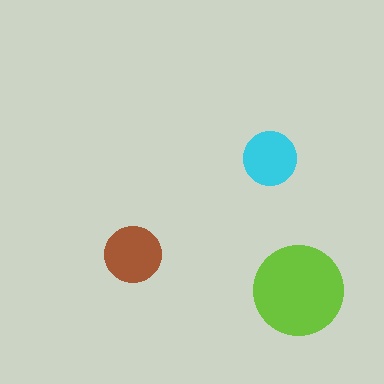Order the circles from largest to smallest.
the lime one, the brown one, the cyan one.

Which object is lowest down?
The lime circle is bottommost.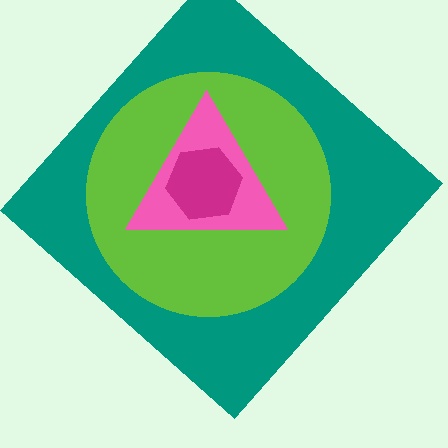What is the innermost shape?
The magenta hexagon.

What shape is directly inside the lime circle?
The pink triangle.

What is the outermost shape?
The teal diamond.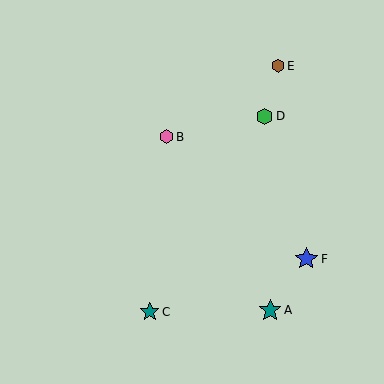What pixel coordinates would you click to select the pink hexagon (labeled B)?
Click at (166, 137) to select the pink hexagon B.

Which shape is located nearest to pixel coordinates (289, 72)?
The brown hexagon (labeled E) at (278, 66) is nearest to that location.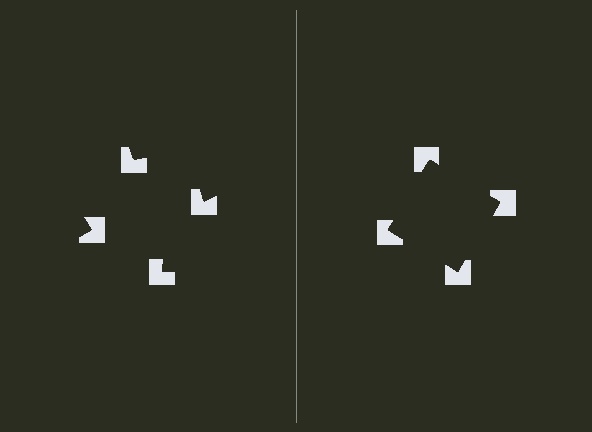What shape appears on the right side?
An illusory square.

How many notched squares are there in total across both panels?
8 — 4 on each side.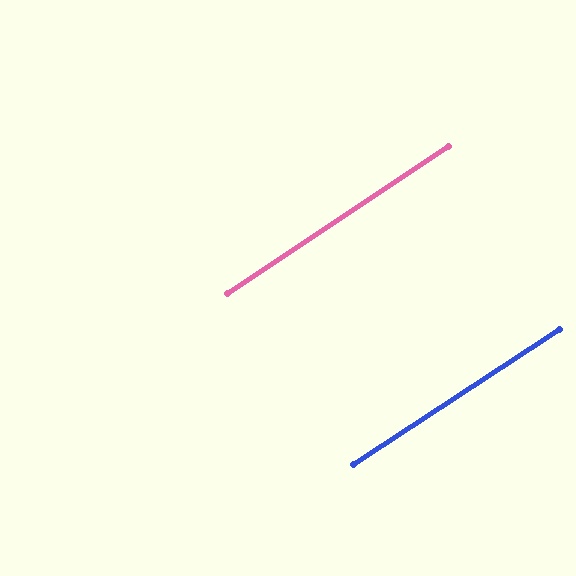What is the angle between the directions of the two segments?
Approximately 0 degrees.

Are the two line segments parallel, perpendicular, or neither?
Parallel — their directions differ by only 0.5°.